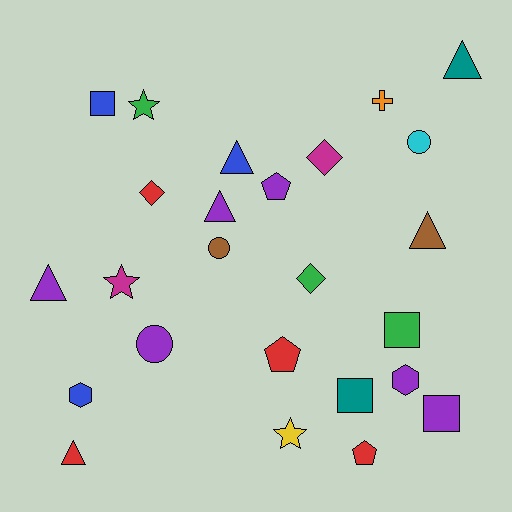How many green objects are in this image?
There are 3 green objects.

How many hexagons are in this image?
There are 2 hexagons.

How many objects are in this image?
There are 25 objects.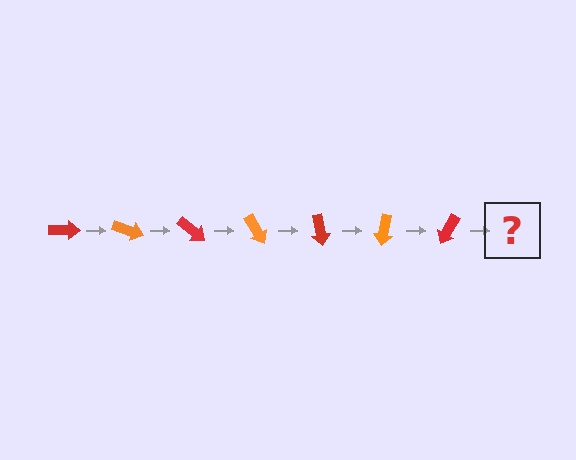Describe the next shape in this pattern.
It should be an orange arrow, rotated 140 degrees from the start.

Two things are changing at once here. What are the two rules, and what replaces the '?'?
The two rules are that it rotates 20 degrees each step and the color cycles through red and orange. The '?' should be an orange arrow, rotated 140 degrees from the start.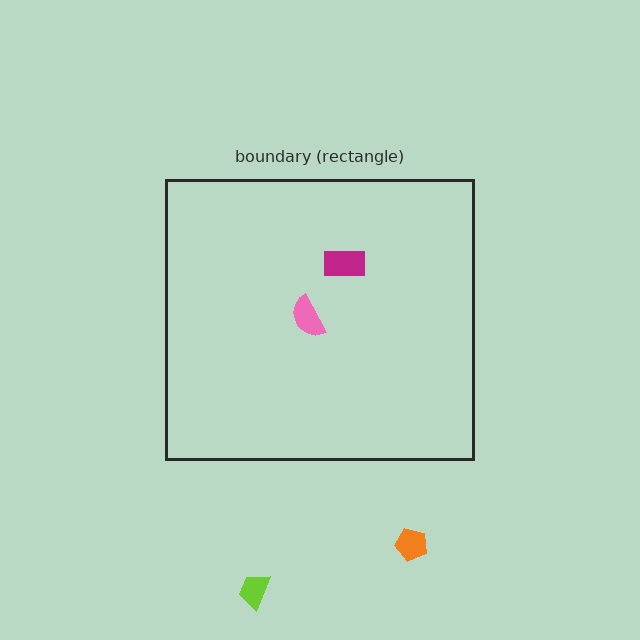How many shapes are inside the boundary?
2 inside, 2 outside.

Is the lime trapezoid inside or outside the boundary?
Outside.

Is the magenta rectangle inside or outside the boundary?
Inside.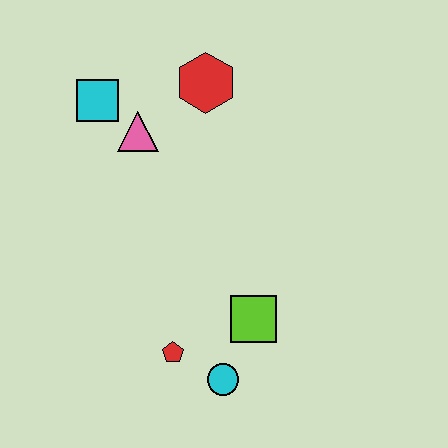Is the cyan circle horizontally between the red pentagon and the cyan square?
No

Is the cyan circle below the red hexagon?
Yes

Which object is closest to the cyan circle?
The red pentagon is closest to the cyan circle.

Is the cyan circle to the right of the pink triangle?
Yes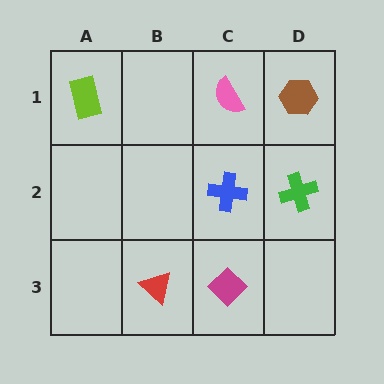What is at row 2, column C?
A blue cross.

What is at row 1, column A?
A lime rectangle.